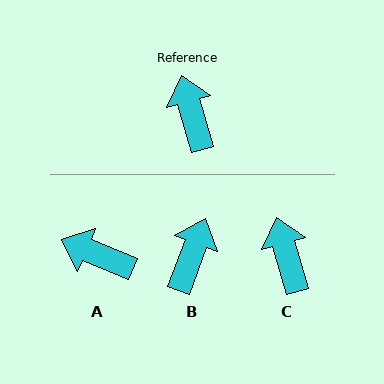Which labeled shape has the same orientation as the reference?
C.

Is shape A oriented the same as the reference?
No, it is off by about 52 degrees.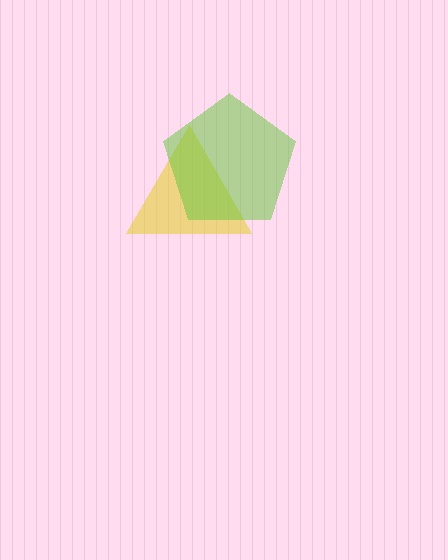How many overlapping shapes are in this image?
There are 2 overlapping shapes in the image.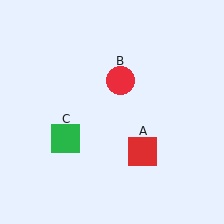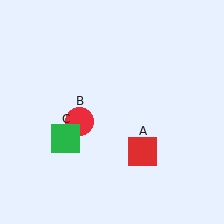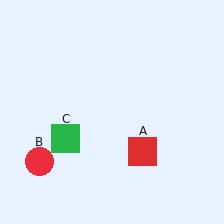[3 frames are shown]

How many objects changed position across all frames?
1 object changed position: red circle (object B).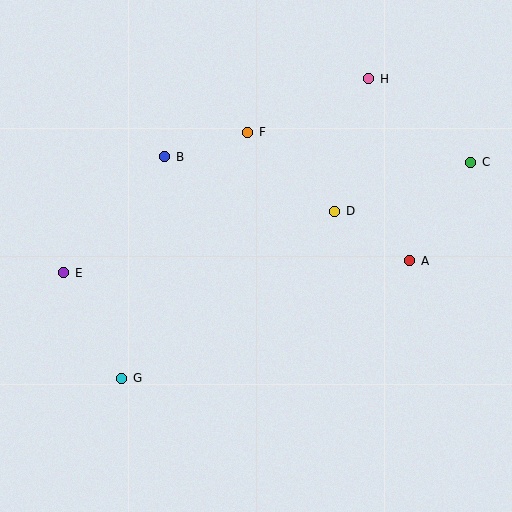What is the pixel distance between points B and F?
The distance between B and F is 86 pixels.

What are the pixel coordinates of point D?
Point D is at (335, 211).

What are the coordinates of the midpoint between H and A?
The midpoint between H and A is at (389, 170).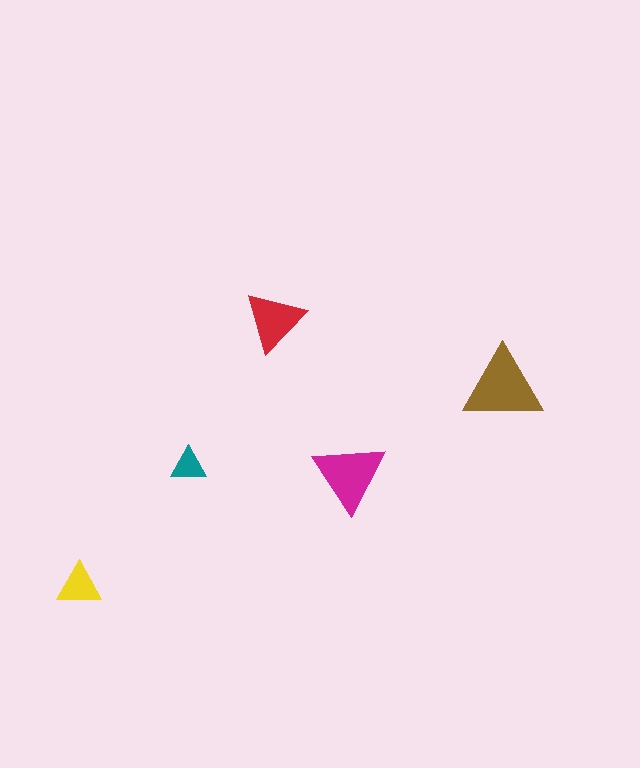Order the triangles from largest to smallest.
the brown one, the magenta one, the red one, the yellow one, the teal one.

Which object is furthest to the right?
The brown triangle is rightmost.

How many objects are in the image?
There are 5 objects in the image.